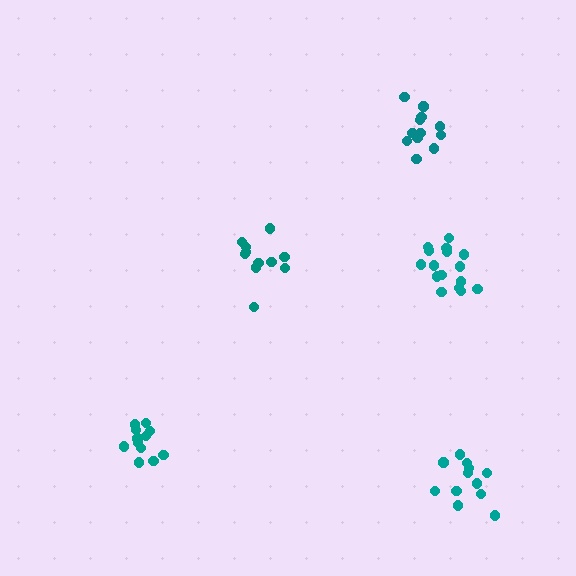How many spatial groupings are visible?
There are 5 spatial groupings.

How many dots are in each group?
Group 1: 12 dots, Group 2: 11 dots, Group 3: 12 dots, Group 4: 12 dots, Group 5: 16 dots (63 total).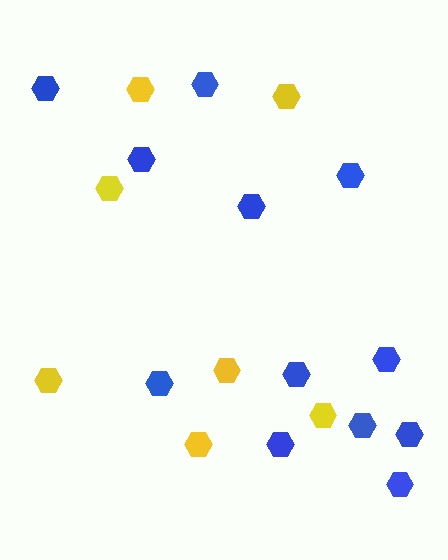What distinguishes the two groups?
There are 2 groups: one group of blue hexagons (12) and one group of yellow hexagons (7).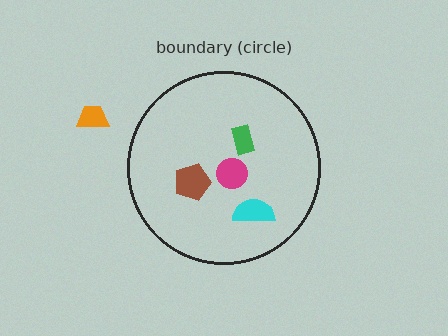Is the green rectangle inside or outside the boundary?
Inside.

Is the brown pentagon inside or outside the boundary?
Inside.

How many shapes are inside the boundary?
4 inside, 1 outside.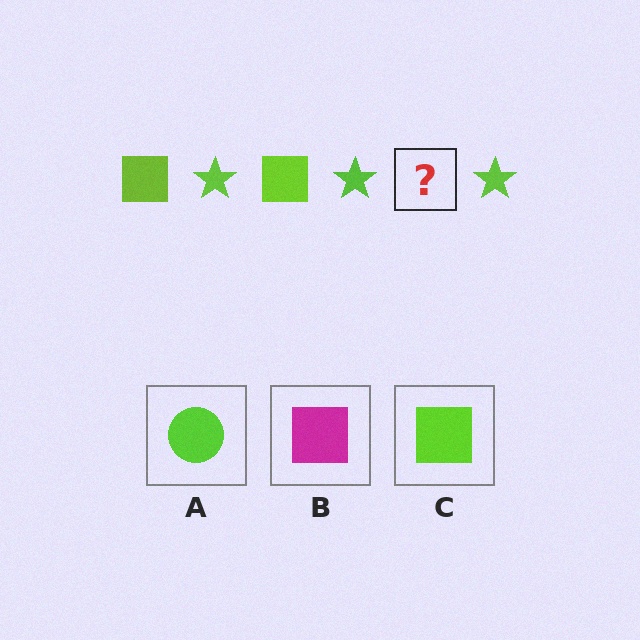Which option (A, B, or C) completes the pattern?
C.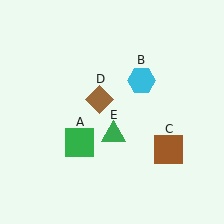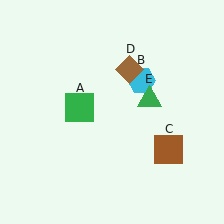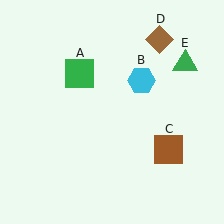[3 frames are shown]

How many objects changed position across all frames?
3 objects changed position: green square (object A), brown diamond (object D), green triangle (object E).